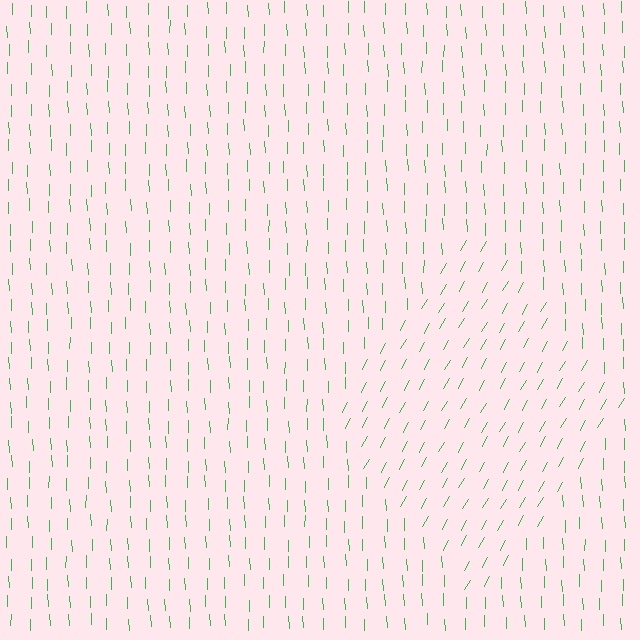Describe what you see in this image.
The image is filled with small green line segments. A diamond region in the image has lines oriented differently from the surrounding lines, creating a visible texture boundary.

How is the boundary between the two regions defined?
The boundary is defined purely by a change in line orientation (approximately 31 degrees difference). All lines are the same color and thickness.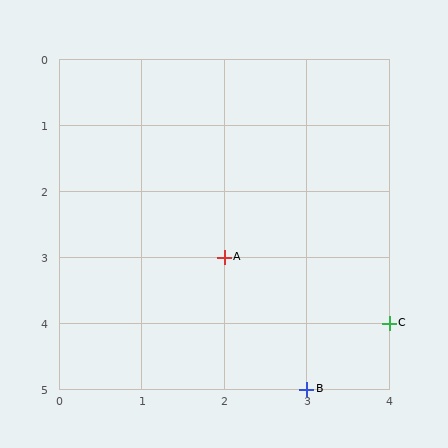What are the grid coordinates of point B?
Point B is at grid coordinates (3, 5).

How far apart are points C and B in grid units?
Points C and B are 1 column and 1 row apart (about 1.4 grid units diagonally).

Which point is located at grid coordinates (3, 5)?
Point B is at (3, 5).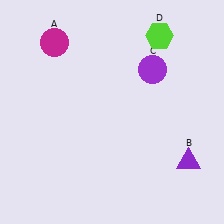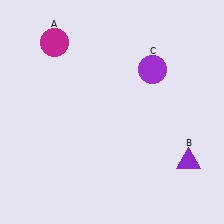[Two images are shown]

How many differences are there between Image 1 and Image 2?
There is 1 difference between the two images.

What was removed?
The lime hexagon (D) was removed in Image 2.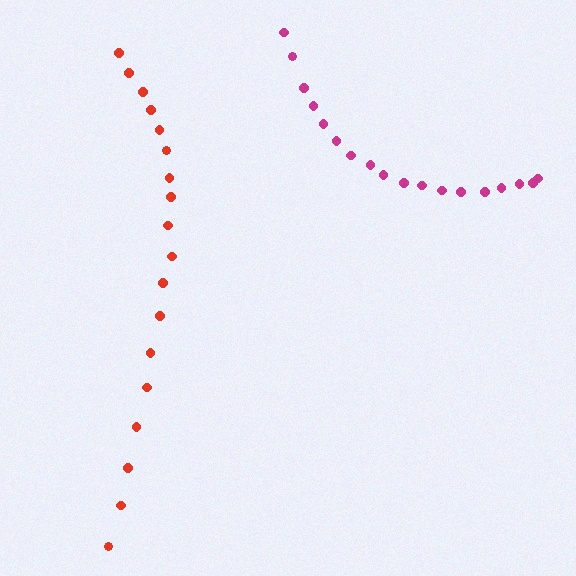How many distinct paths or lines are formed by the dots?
There are 2 distinct paths.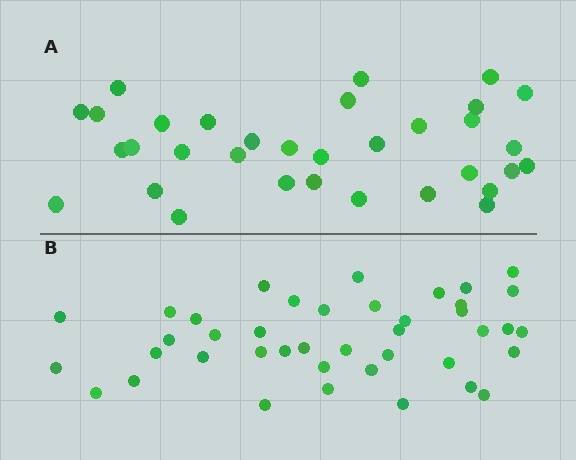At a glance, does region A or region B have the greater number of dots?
Region B (the bottom region) has more dots.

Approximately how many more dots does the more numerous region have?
Region B has roughly 8 or so more dots than region A.